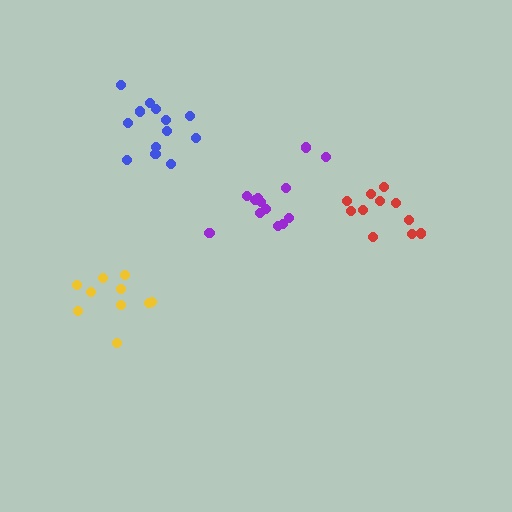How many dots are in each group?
Group 1: 11 dots, Group 2: 10 dots, Group 3: 13 dots, Group 4: 13 dots (47 total).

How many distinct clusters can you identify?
There are 4 distinct clusters.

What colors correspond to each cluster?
The clusters are colored: red, yellow, purple, blue.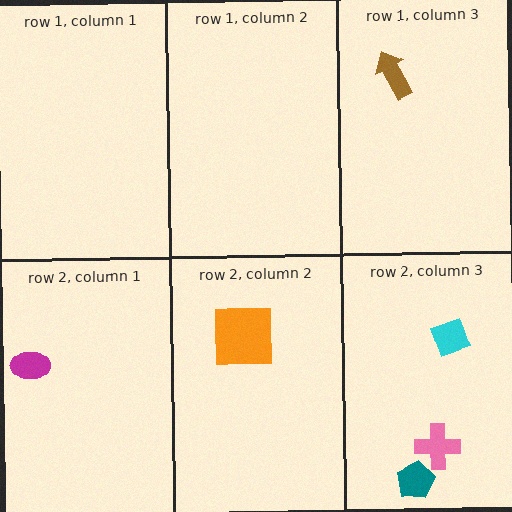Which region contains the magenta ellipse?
The row 2, column 1 region.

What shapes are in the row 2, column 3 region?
The pink cross, the teal pentagon, the cyan diamond.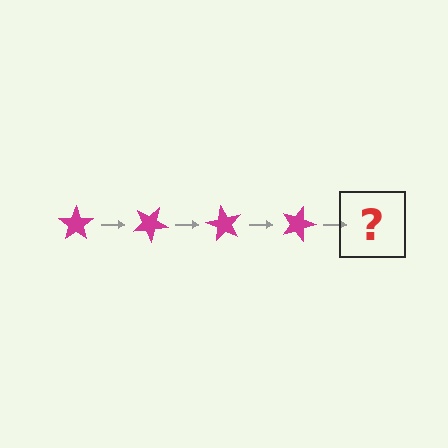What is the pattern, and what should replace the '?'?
The pattern is that the star rotates 30 degrees each step. The '?' should be a magenta star rotated 120 degrees.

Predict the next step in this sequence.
The next step is a magenta star rotated 120 degrees.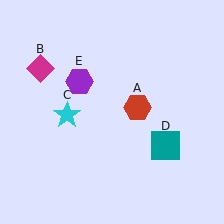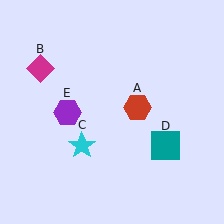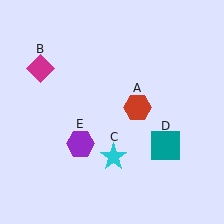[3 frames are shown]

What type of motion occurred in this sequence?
The cyan star (object C), purple hexagon (object E) rotated counterclockwise around the center of the scene.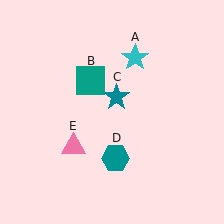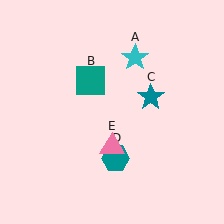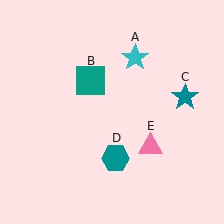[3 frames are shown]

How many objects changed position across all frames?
2 objects changed position: teal star (object C), pink triangle (object E).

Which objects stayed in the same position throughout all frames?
Cyan star (object A) and teal square (object B) and teal hexagon (object D) remained stationary.